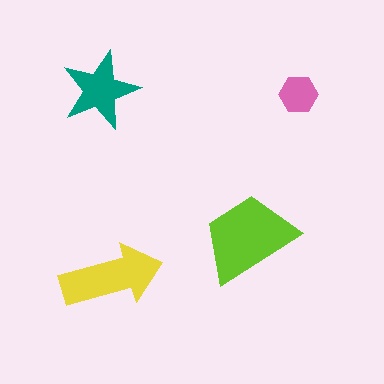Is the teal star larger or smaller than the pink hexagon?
Larger.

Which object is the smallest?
The pink hexagon.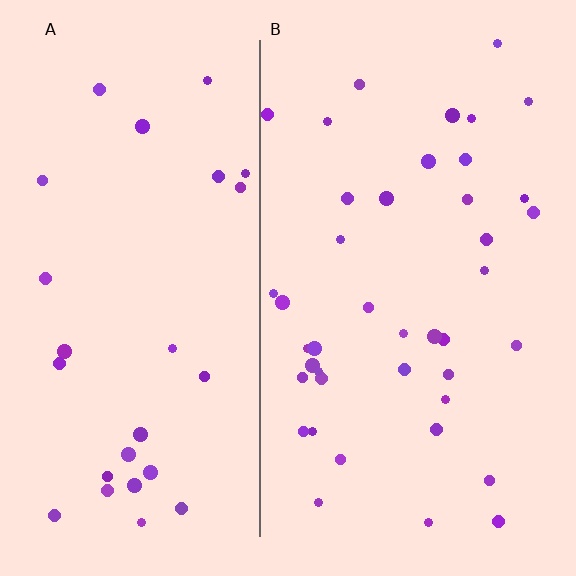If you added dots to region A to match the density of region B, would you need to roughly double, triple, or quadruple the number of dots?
Approximately double.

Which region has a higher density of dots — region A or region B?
B (the right).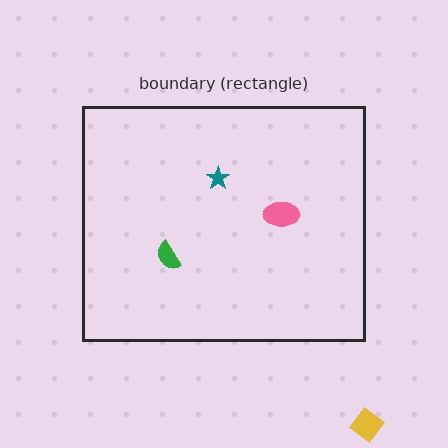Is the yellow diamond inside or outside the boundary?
Outside.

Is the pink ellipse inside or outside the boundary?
Inside.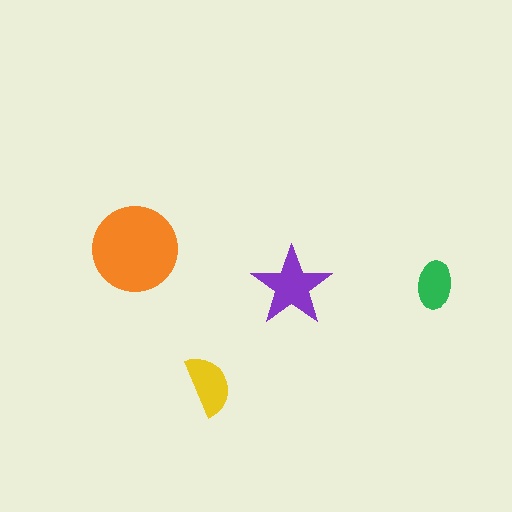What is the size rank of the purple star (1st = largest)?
2nd.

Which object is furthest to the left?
The orange circle is leftmost.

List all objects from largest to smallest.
The orange circle, the purple star, the yellow semicircle, the green ellipse.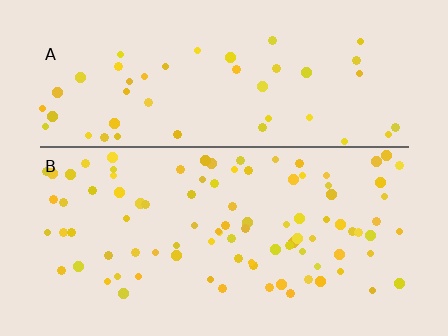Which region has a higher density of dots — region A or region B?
B (the bottom).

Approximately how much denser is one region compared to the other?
Approximately 1.9× — region B over region A.